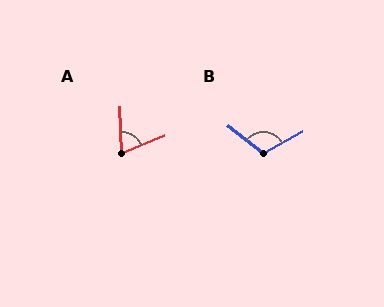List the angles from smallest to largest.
A (68°), B (113°).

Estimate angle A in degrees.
Approximately 68 degrees.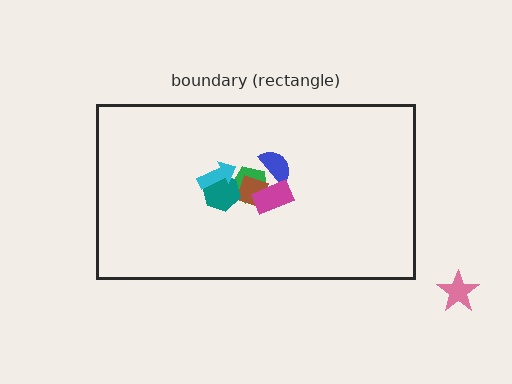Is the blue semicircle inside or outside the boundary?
Inside.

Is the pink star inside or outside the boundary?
Outside.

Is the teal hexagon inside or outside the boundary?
Inside.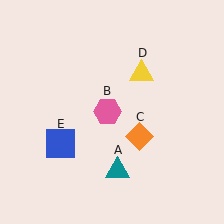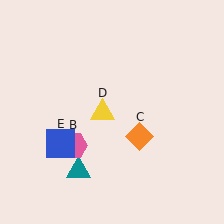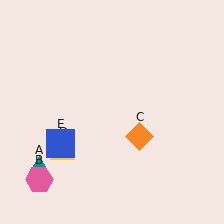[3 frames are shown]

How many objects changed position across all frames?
3 objects changed position: teal triangle (object A), pink hexagon (object B), yellow triangle (object D).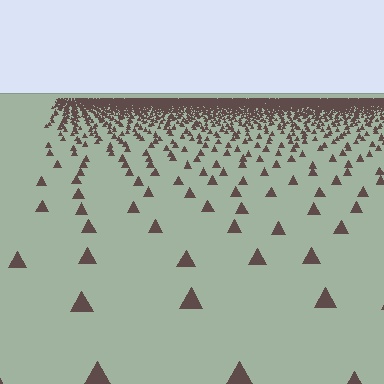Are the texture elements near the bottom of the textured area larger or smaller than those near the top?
Larger. Near the bottom, elements are closer to the viewer and appear at a bigger on-screen size.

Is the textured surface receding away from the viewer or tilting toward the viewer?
The surface is receding away from the viewer. Texture elements get smaller and denser toward the top.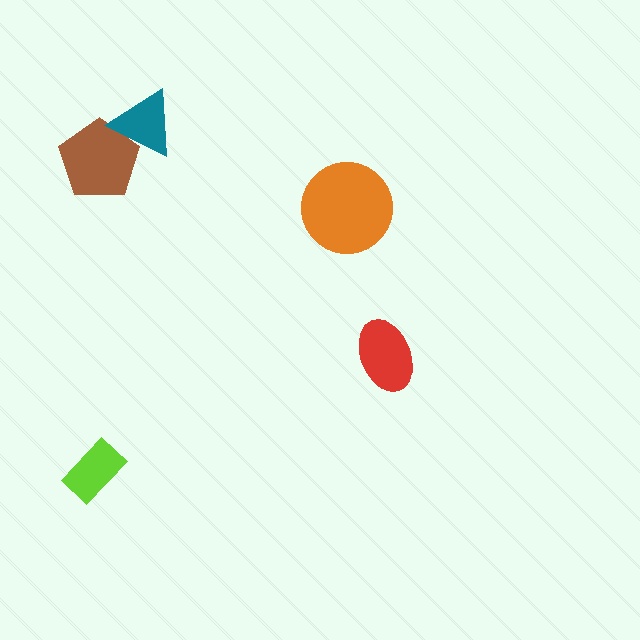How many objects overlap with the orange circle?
0 objects overlap with the orange circle.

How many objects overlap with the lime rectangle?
0 objects overlap with the lime rectangle.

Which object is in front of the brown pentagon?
The teal triangle is in front of the brown pentagon.